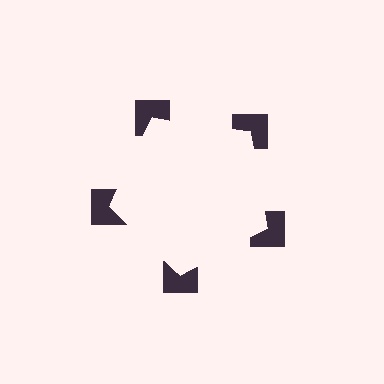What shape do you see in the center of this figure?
An illusory pentagon — its edges are inferred from the aligned wedge cuts in the notched squares, not physically drawn.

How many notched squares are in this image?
There are 5 — one at each vertex of the illusory pentagon.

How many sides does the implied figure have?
5 sides.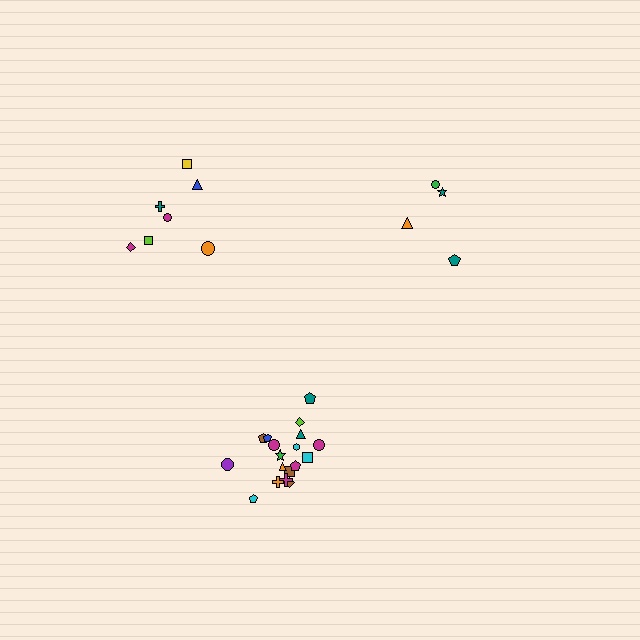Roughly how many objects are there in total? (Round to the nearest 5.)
Roughly 30 objects in total.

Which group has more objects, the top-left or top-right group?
The top-left group.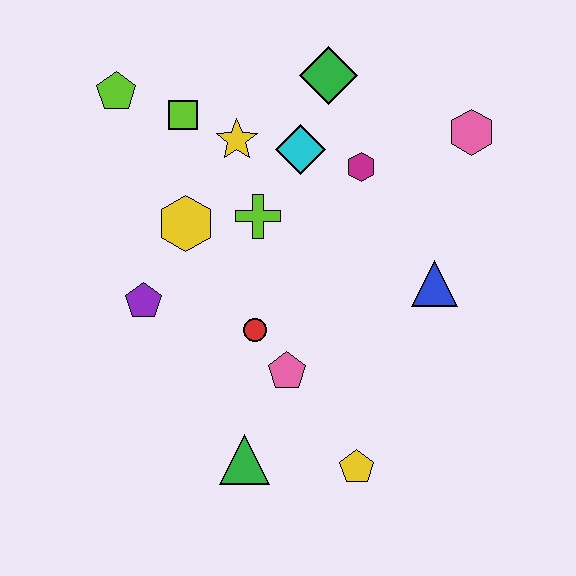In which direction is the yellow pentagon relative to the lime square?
The yellow pentagon is below the lime square.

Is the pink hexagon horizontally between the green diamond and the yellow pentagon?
No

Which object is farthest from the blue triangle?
The lime pentagon is farthest from the blue triangle.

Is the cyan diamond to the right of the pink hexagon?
No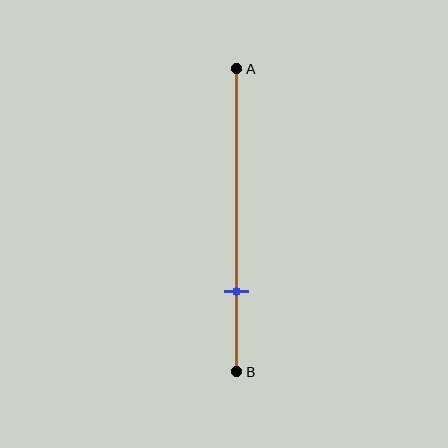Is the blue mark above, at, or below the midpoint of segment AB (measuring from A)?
The blue mark is below the midpoint of segment AB.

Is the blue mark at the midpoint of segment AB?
No, the mark is at about 75% from A, not at the 50% midpoint.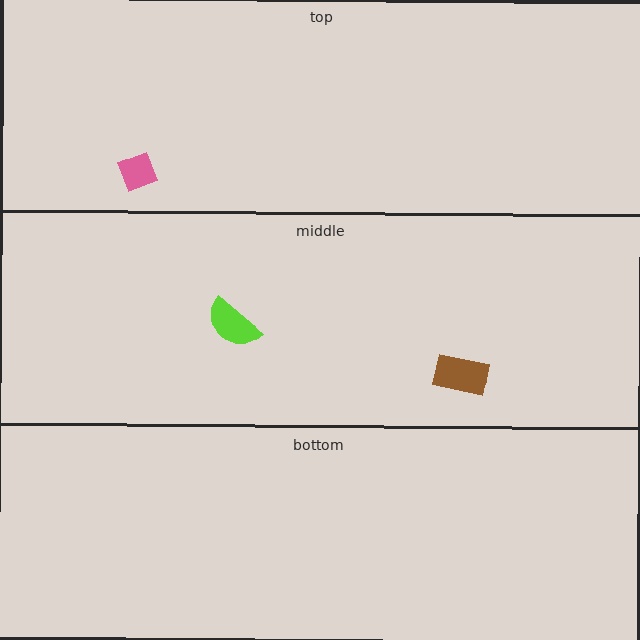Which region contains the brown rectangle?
The middle region.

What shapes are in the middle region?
The brown rectangle, the lime semicircle.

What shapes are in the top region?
The pink diamond.